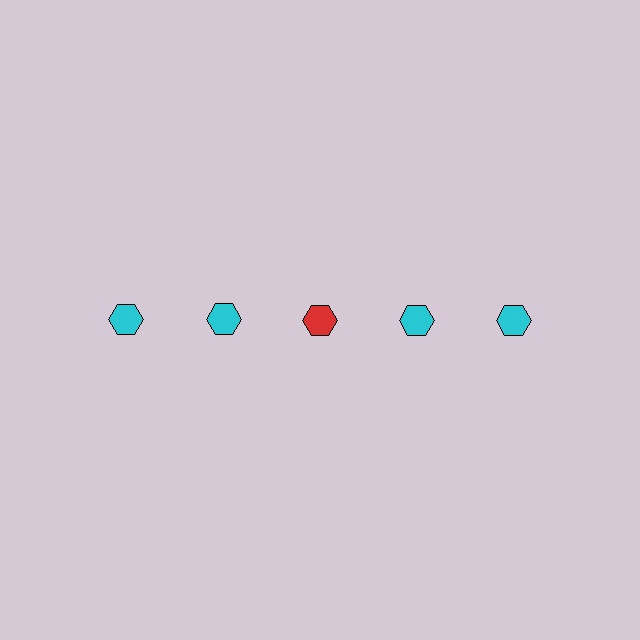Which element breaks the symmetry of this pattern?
The red hexagon in the top row, center column breaks the symmetry. All other shapes are cyan hexagons.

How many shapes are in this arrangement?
There are 5 shapes arranged in a grid pattern.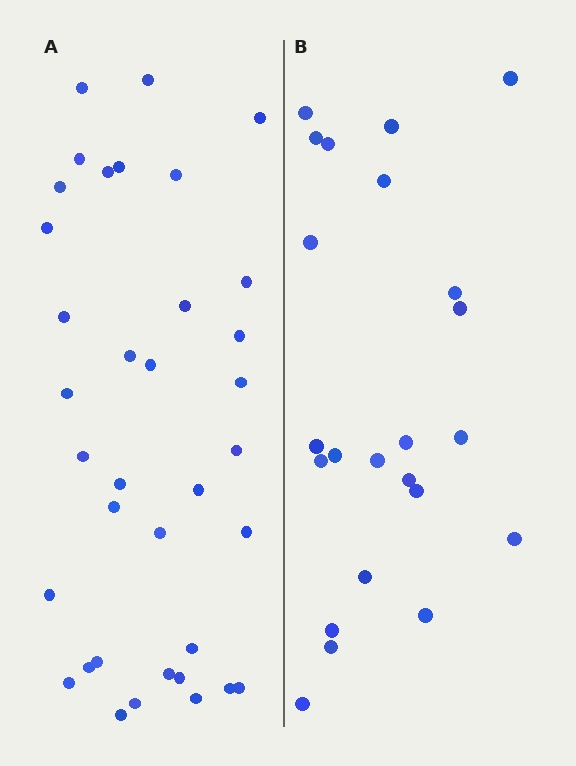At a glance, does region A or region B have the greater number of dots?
Region A (the left region) has more dots.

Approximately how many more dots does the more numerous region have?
Region A has approximately 15 more dots than region B.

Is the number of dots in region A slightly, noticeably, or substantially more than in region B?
Region A has substantially more. The ratio is roughly 1.6 to 1.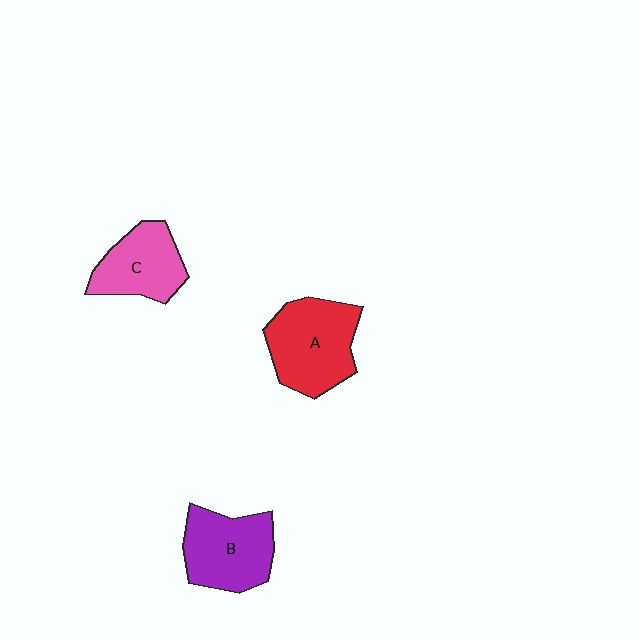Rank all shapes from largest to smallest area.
From largest to smallest: A (red), B (purple), C (pink).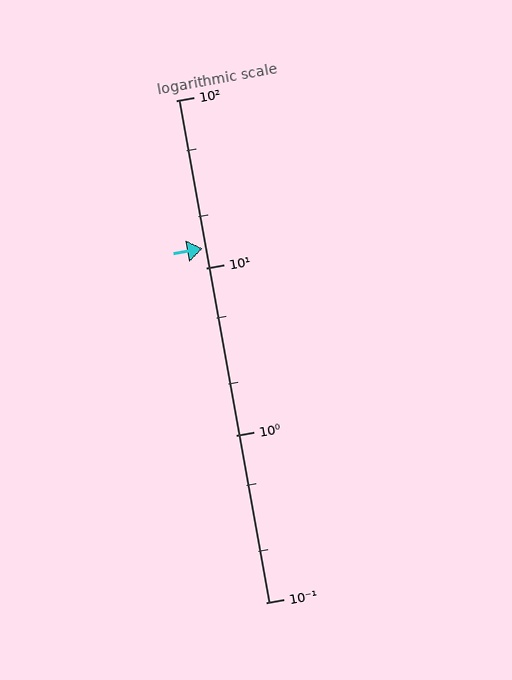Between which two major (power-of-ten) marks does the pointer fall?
The pointer is between 10 and 100.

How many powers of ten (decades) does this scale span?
The scale spans 3 decades, from 0.1 to 100.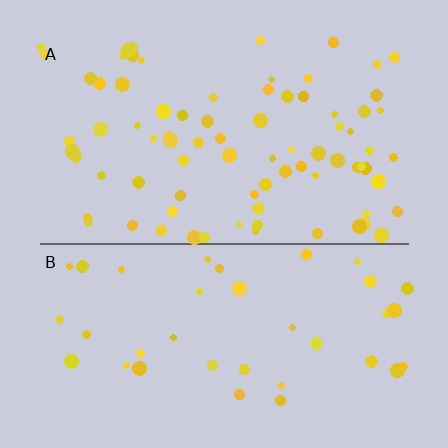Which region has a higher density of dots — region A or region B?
A (the top).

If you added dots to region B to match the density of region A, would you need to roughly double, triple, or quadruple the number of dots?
Approximately double.